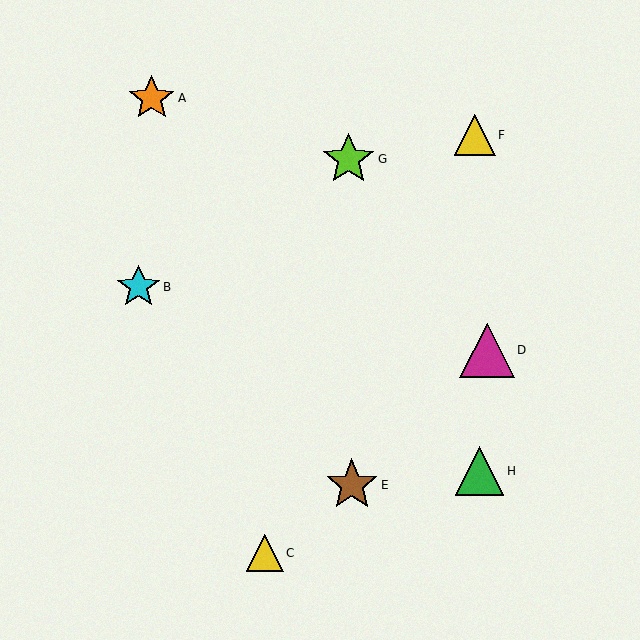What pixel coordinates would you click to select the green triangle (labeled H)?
Click at (480, 471) to select the green triangle H.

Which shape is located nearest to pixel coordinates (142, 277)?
The cyan star (labeled B) at (138, 287) is nearest to that location.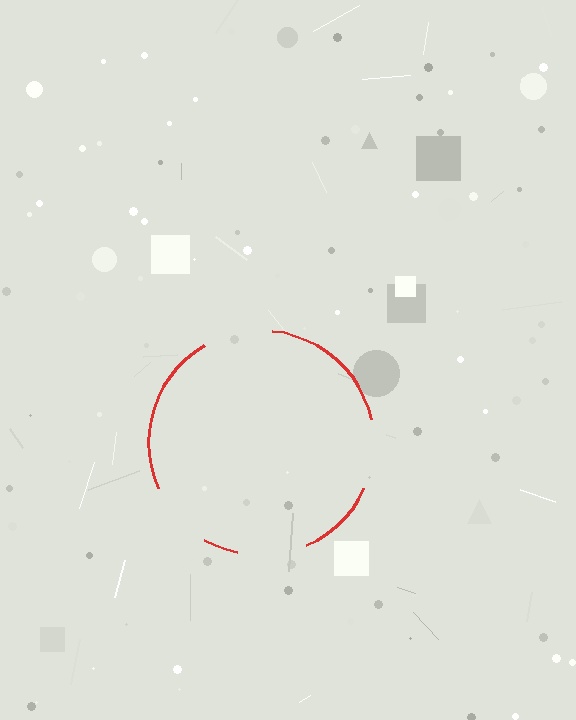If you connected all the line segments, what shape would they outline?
They would outline a circle.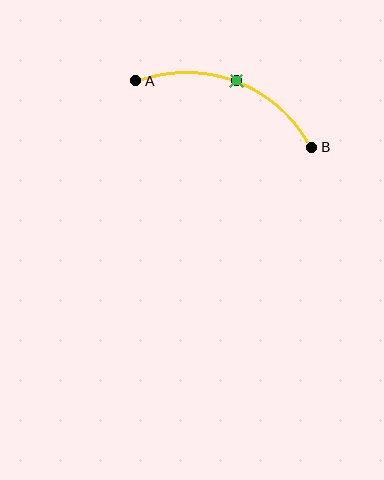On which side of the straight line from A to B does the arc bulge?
The arc bulges above the straight line connecting A and B.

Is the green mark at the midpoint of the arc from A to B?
Yes. The green mark lies on the arc at equal arc-length from both A and B — it is the arc midpoint.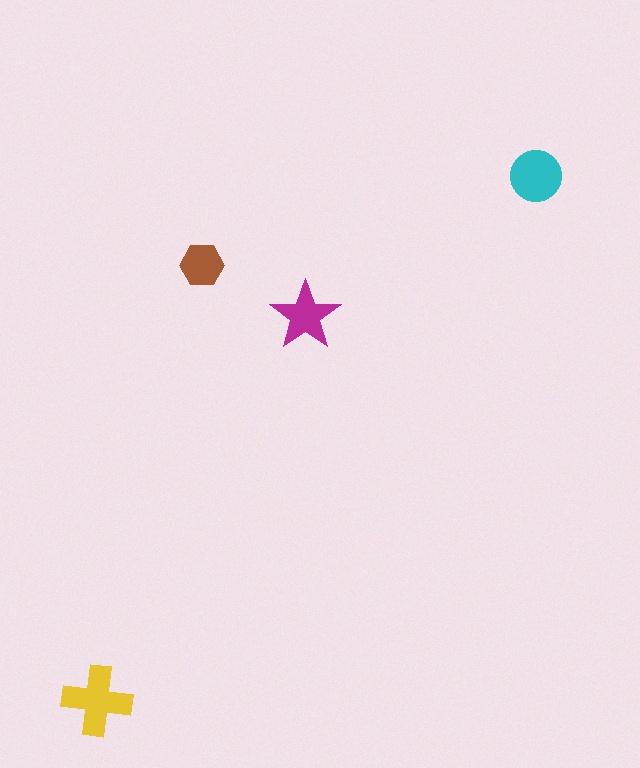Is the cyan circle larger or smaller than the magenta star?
Larger.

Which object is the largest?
The yellow cross.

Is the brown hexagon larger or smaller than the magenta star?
Smaller.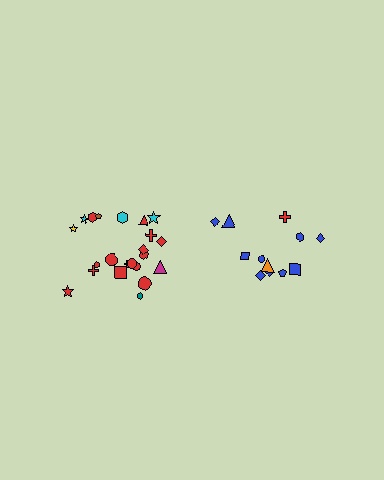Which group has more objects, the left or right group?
The left group.